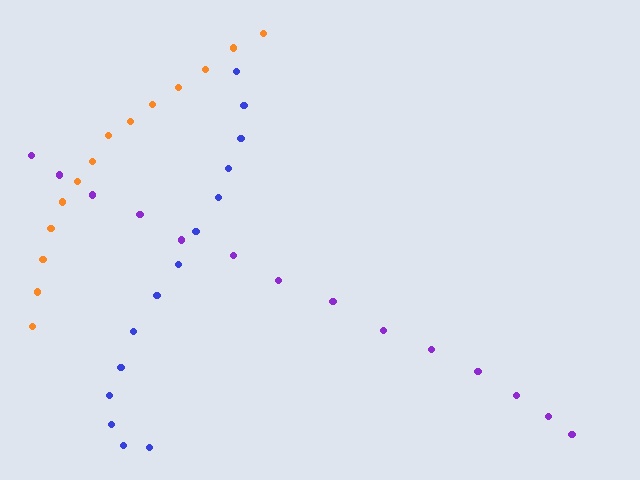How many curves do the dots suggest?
There are 3 distinct paths.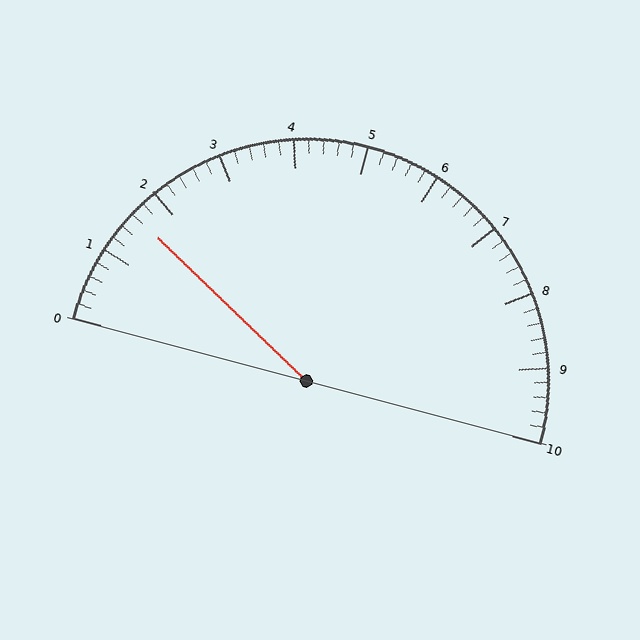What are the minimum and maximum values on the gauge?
The gauge ranges from 0 to 10.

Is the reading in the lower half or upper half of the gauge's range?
The reading is in the lower half of the range (0 to 10).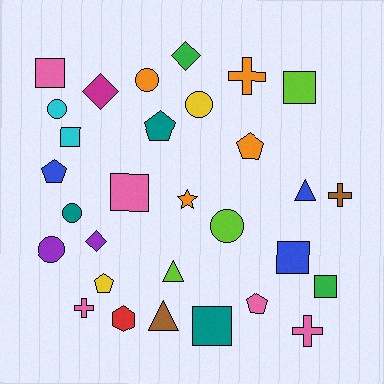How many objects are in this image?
There are 30 objects.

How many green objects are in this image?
There are 2 green objects.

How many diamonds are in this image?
There are 3 diamonds.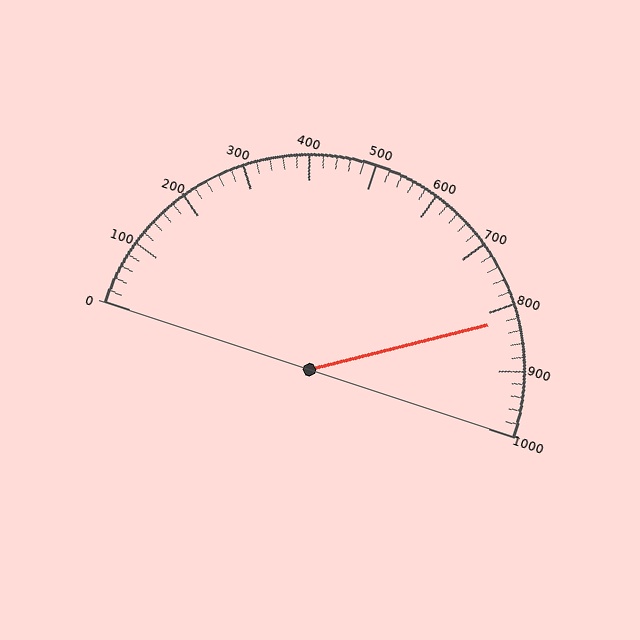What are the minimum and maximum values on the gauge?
The gauge ranges from 0 to 1000.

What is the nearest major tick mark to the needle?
The nearest major tick mark is 800.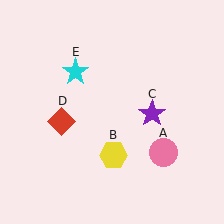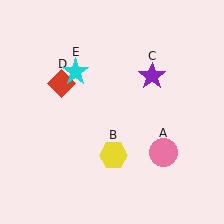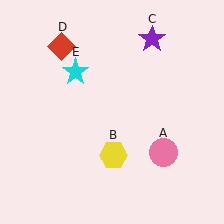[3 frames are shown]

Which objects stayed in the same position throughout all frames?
Pink circle (object A) and yellow hexagon (object B) and cyan star (object E) remained stationary.